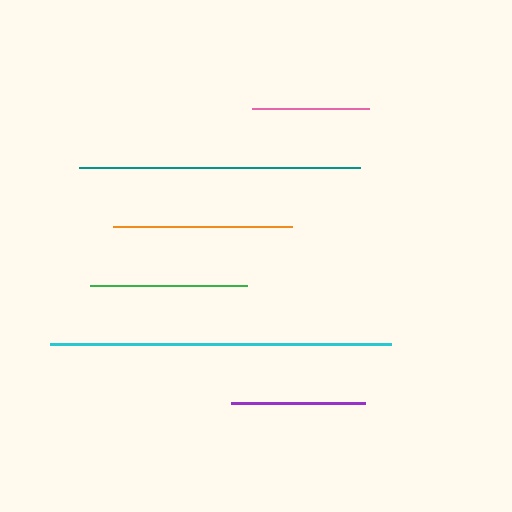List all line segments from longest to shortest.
From longest to shortest: cyan, teal, orange, green, purple, pink.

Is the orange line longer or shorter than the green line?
The orange line is longer than the green line.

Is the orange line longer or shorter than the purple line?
The orange line is longer than the purple line.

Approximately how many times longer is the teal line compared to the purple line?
The teal line is approximately 2.1 times the length of the purple line.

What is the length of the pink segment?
The pink segment is approximately 117 pixels long.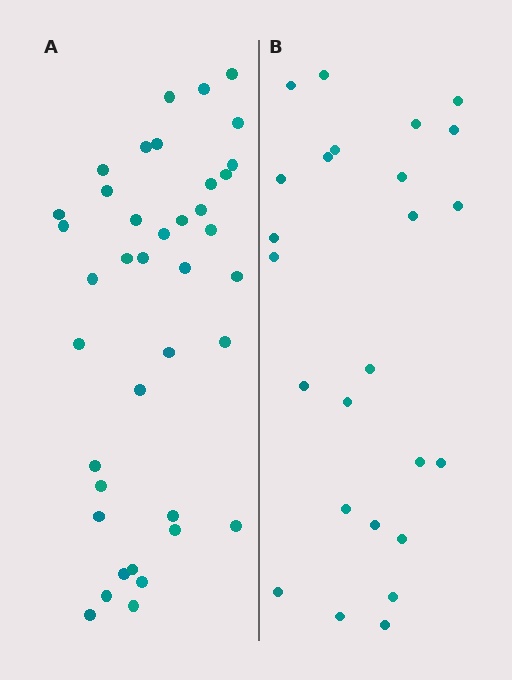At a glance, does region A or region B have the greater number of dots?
Region A (the left region) has more dots.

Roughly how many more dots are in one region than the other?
Region A has approximately 15 more dots than region B.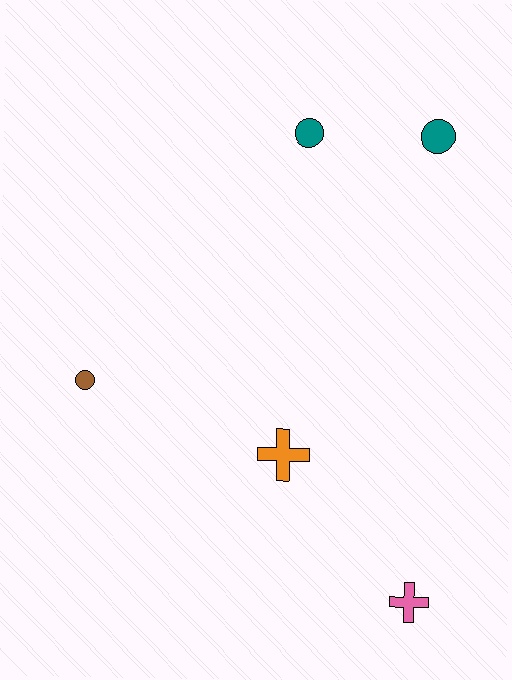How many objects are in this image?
There are 5 objects.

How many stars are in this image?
There are no stars.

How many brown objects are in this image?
There is 1 brown object.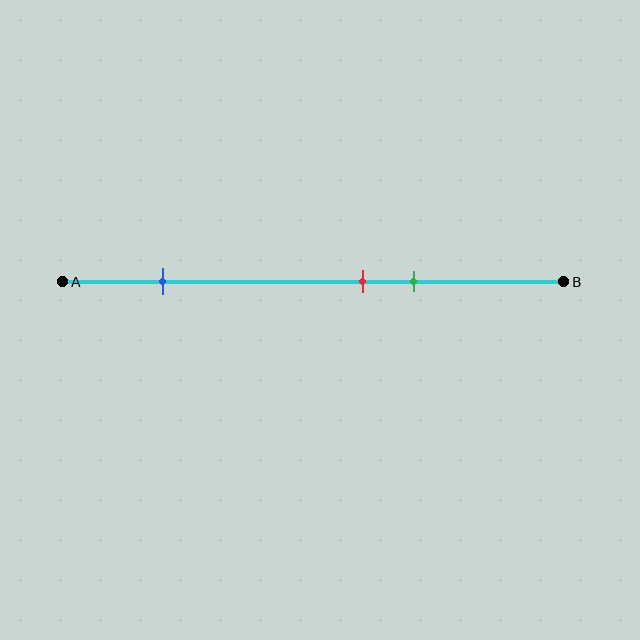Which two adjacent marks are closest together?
The red and green marks are the closest adjacent pair.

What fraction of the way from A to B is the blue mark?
The blue mark is approximately 20% (0.2) of the way from A to B.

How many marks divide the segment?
There are 3 marks dividing the segment.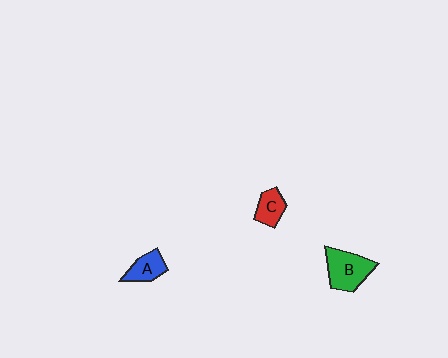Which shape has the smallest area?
Shape C (red).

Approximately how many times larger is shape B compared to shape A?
Approximately 1.7 times.